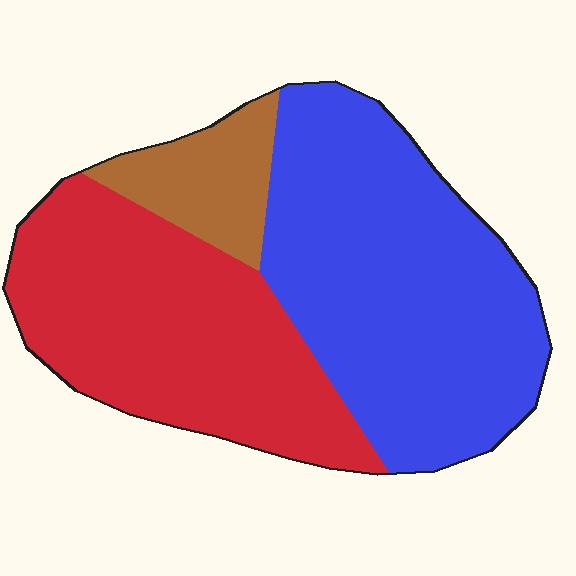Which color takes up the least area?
Brown, at roughly 10%.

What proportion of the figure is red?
Red takes up between a quarter and a half of the figure.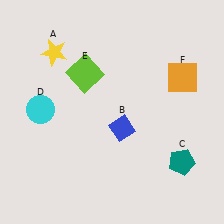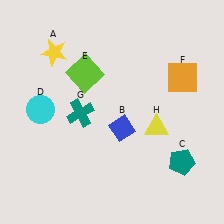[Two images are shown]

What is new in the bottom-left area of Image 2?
A teal cross (G) was added in the bottom-left area of Image 2.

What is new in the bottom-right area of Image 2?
A yellow triangle (H) was added in the bottom-right area of Image 2.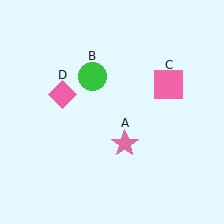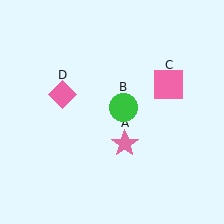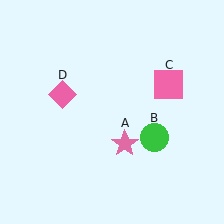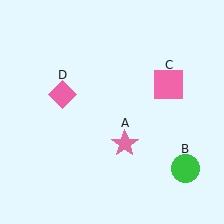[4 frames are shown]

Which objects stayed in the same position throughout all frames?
Pink star (object A) and pink square (object C) and pink diamond (object D) remained stationary.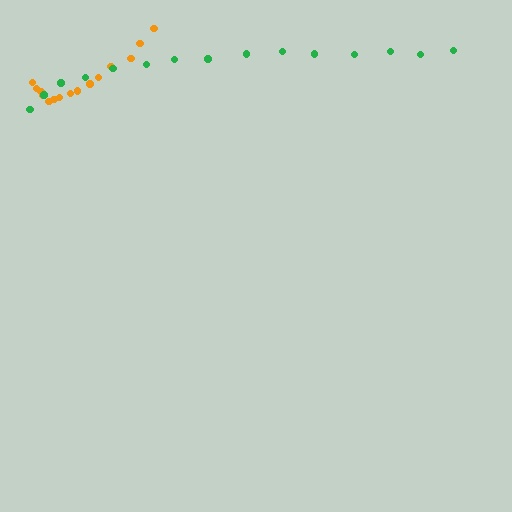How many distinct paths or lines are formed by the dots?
There are 2 distinct paths.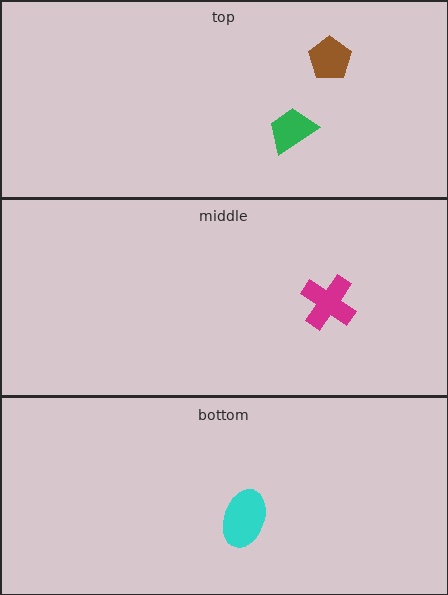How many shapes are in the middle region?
1.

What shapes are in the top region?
The brown pentagon, the green trapezoid.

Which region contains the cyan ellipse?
The bottom region.